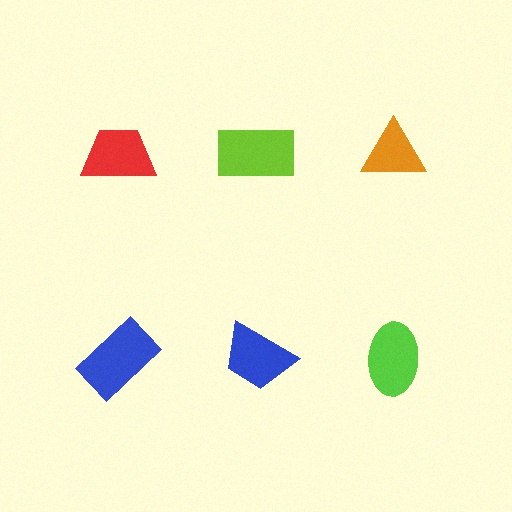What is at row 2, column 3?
A lime ellipse.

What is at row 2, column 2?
A blue trapezoid.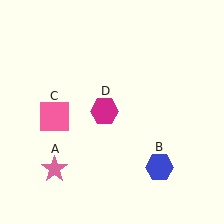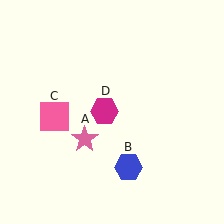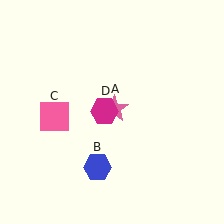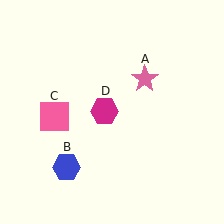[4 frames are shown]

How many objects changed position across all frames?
2 objects changed position: pink star (object A), blue hexagon (object B).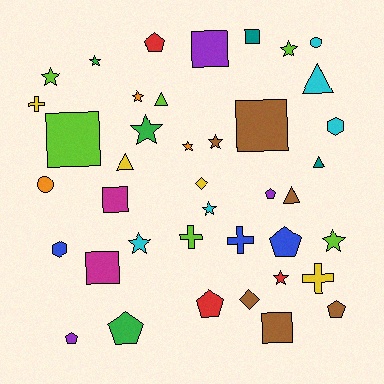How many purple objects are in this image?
There are 3 purple objects.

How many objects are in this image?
There are 40 objects.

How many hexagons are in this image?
There are 2 hexagons.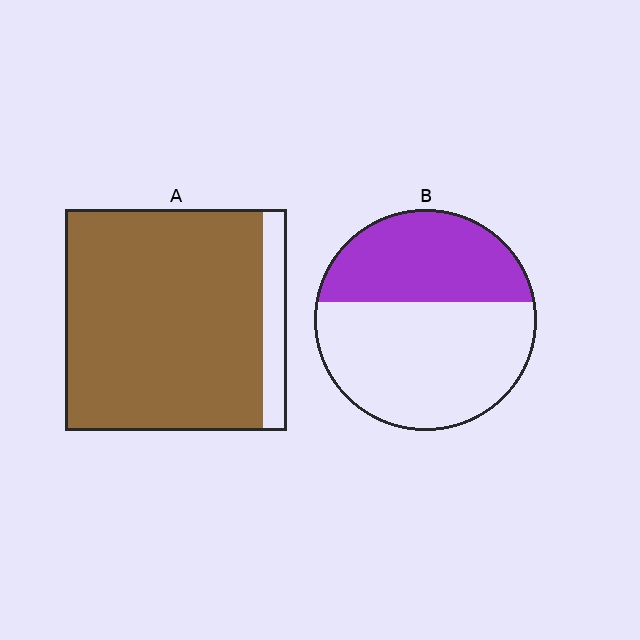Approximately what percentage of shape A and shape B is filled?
A is approximately 90% and B is approximately 40%.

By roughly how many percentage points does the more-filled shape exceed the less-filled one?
By roughly 50 percentage points (A over B).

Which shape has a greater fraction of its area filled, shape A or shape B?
Shape A.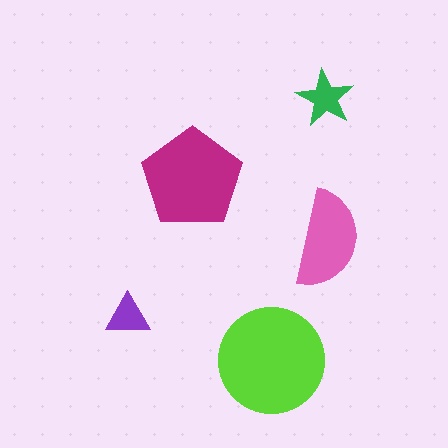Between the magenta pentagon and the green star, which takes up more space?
The magenta pentagon.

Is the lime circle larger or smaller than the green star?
Larger.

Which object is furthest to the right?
The pink semicircle is rightmost.